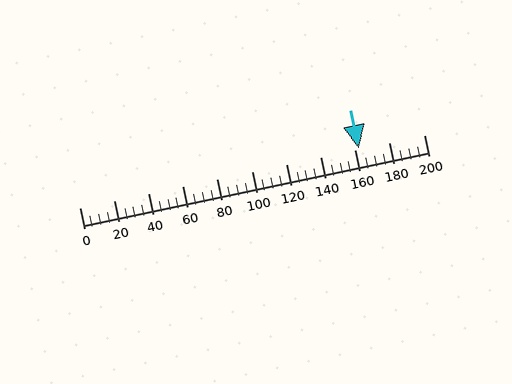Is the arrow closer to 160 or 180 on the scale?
The arrow is closer to 160.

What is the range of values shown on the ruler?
The ruler shows values from 0 to 200.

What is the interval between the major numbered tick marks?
The major tick marks are spaced 20 units apart.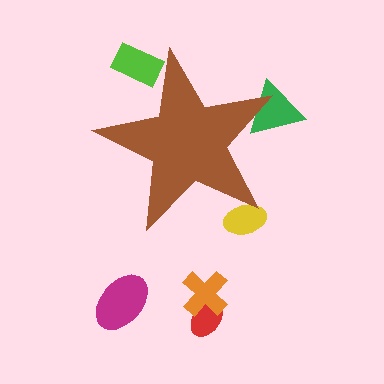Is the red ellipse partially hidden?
No, the red ellipse is fully visible.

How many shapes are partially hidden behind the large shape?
3 shapes are partially hidden.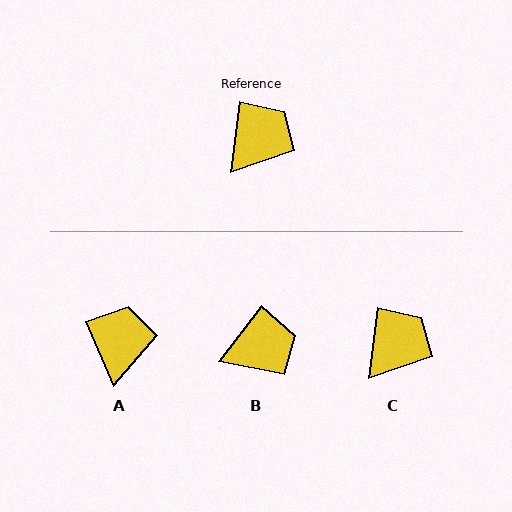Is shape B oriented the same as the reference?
No, it is off by about 31 degrees.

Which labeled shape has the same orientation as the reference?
C.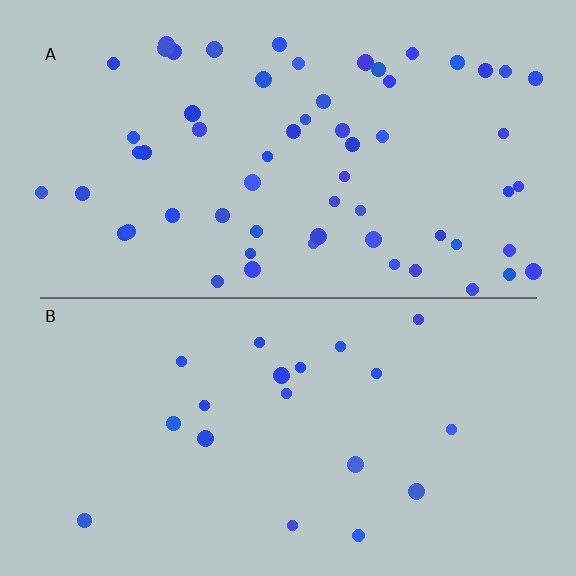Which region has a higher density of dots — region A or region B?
A (the top).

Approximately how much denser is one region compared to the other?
Approximately 3.0× — region A over region B.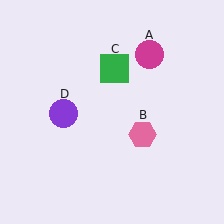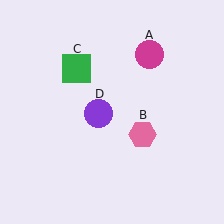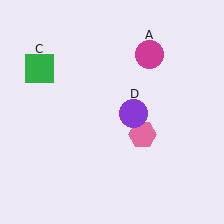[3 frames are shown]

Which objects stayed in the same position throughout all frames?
Magenta circle (object A) and pink hexagon (object B) remained stationary.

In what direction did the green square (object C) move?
The green square (object C) moved left.